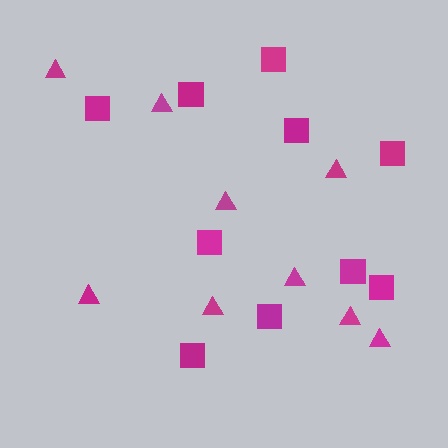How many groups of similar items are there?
There are 2 groups: one group of squares (10) and one group of triangles (9).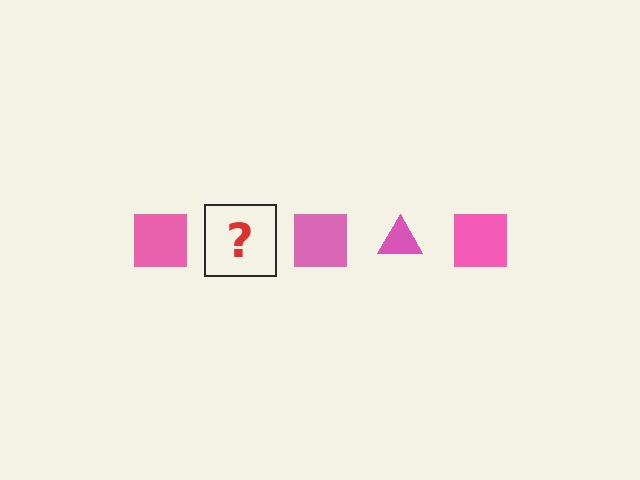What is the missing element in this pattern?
The missing element is a pink triangle.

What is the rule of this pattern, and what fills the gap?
The rule is that the pattern cycles through square, triangle shapes in pink. The gap should be filled with a pink triangle.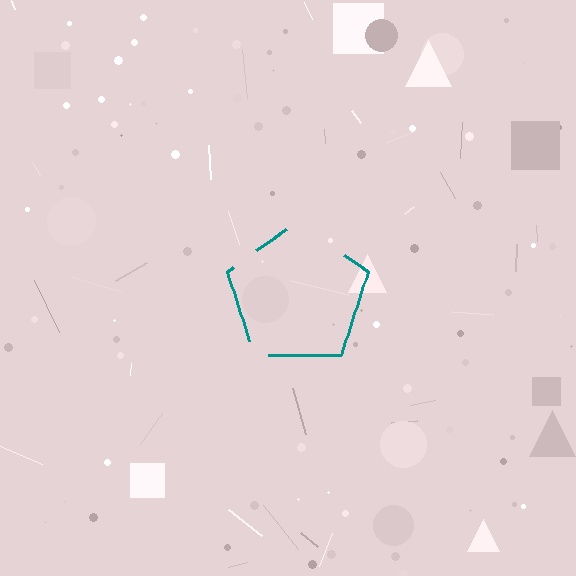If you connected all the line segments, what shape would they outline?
They would outline a pentagon.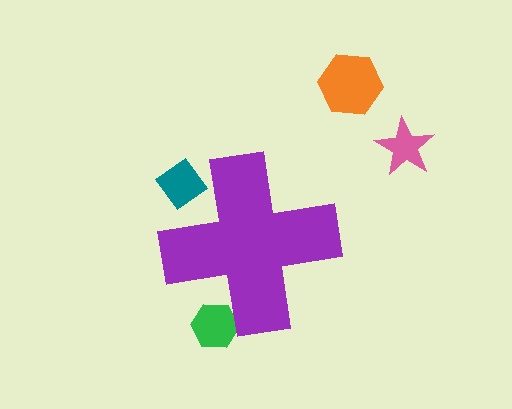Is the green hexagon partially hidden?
Yes, the green hexagon is partially hidden behind the purple cross.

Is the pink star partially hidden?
No, the pink star is fully visible.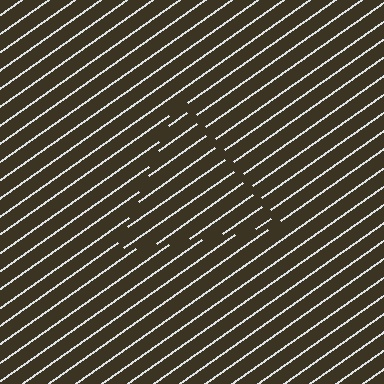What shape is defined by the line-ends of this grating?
An illusory triangle. The interior of the shape contains the same grating, shifted by half a period — the contour is defined by the phase discontinuity where line-ends from the inner and outer gratings abut.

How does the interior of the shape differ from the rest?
The interior of the shape contains the same grating, shifted by half a period — the contour is defined by the phase discontinuity where line-ends from the inner and outer gratings abut.